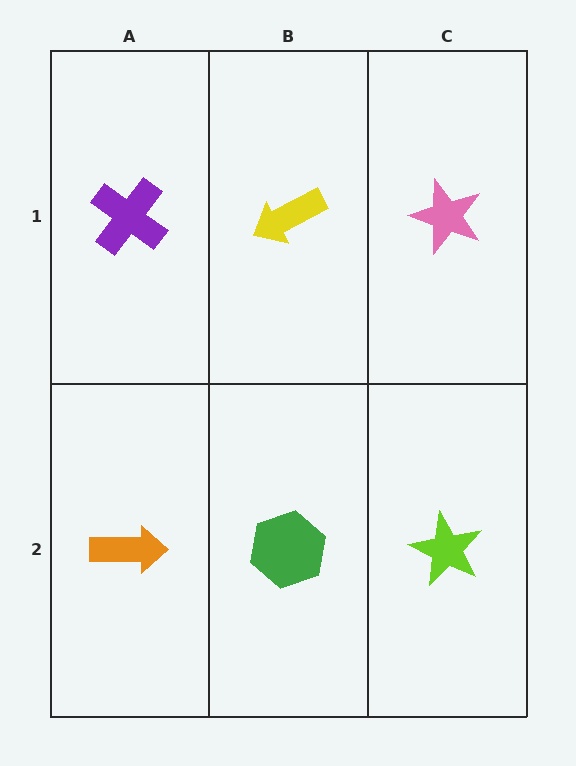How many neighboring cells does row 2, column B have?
3.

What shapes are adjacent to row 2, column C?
A pink star (row 1, column C), a green hexagon (row 2, column B).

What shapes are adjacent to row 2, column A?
A purple cross (row 1, column A), a green hexagon (row 2, column B).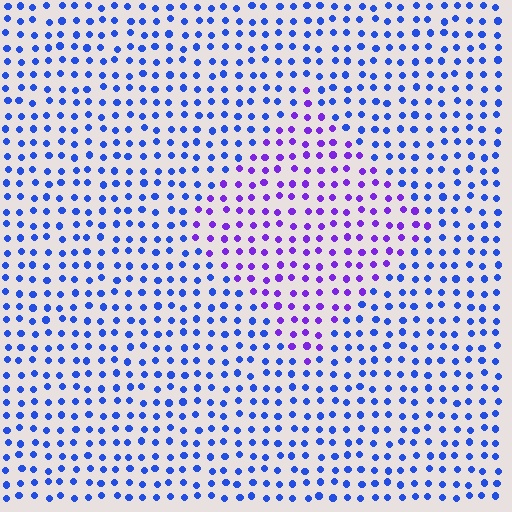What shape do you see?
I see a diamond.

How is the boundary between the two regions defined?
The boundary is defined purely by a slight shift in hue (about 42 degrees). Spacing, size, and orientation are identical on both sides.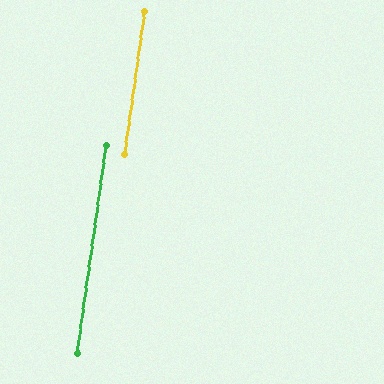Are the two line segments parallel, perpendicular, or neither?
Parallel — their directions differ by only 0.5°.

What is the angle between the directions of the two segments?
Approximately 0 degrees.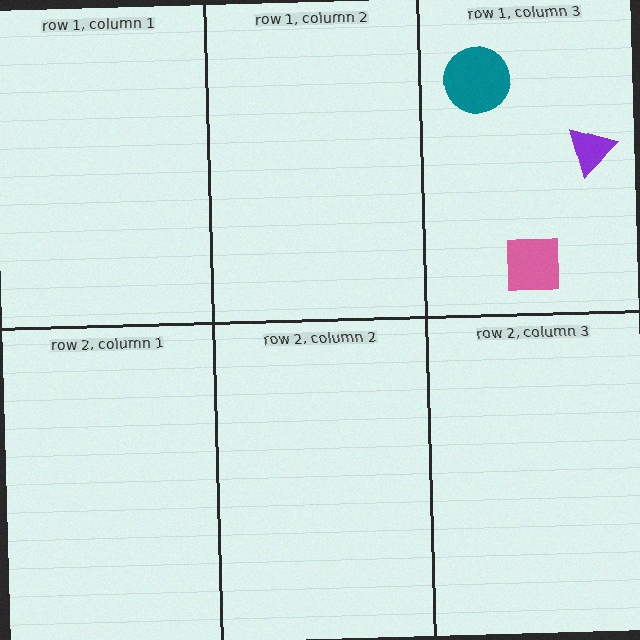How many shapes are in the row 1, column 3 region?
3.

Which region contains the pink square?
The row 1, column 3 region.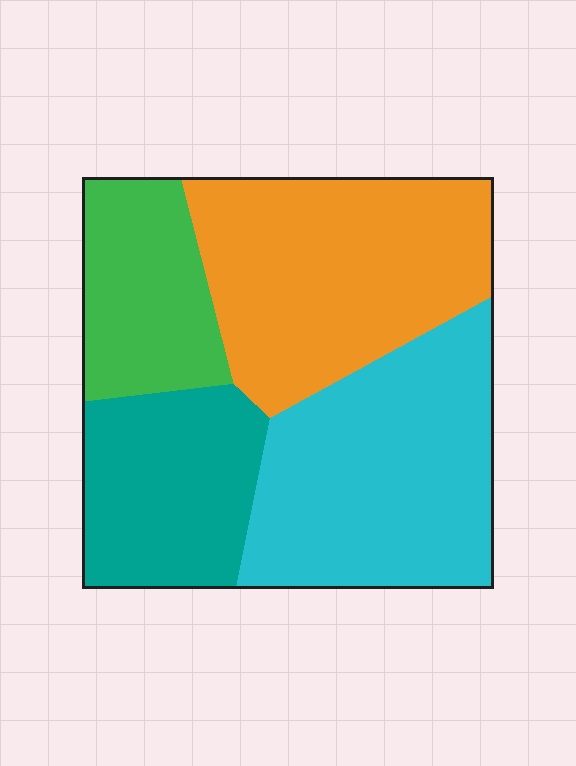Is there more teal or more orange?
Orange.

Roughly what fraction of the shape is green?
Green covers 16% of the shape.